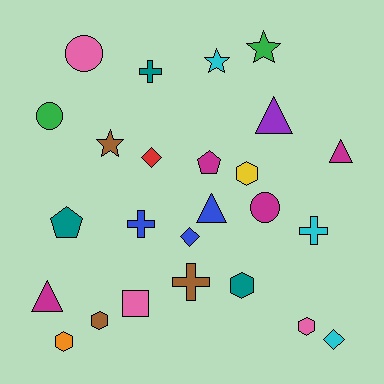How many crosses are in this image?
There are 4 crosses.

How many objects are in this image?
There are 25 objects.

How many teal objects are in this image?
There are 3 teal objects.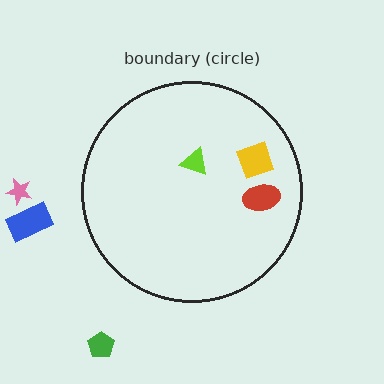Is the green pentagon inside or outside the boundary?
Outside.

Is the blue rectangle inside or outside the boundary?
Outside.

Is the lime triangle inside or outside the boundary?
Inside.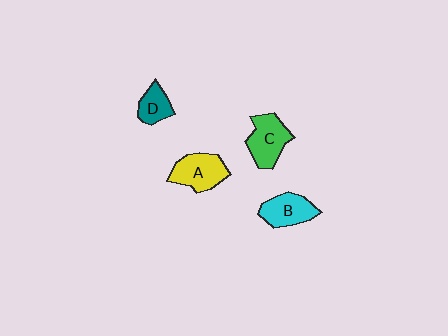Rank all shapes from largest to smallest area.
From largest to smallest: C (green), A (yellow), B (cyan), D (teal).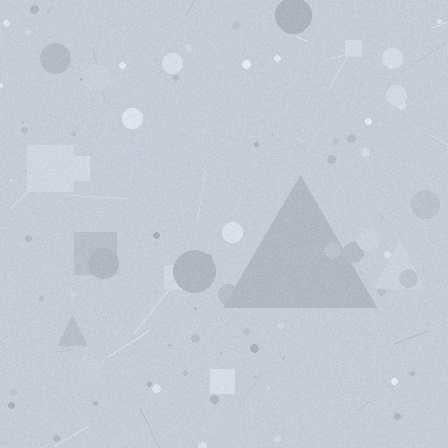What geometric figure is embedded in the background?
A triangle is embedded in the background.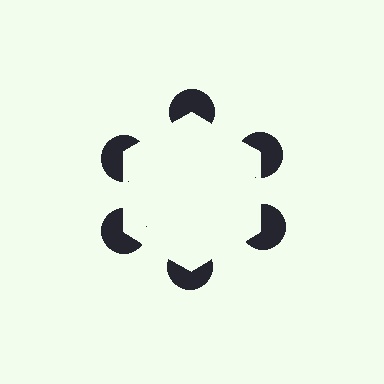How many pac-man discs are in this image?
There are 6 — one at each vertex of the illusory hexagon.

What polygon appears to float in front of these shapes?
An illusory hexagon — its edges are inferred from the aligned wedge cuts in the pac-man discs, not physically drawn.